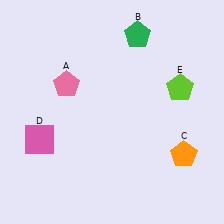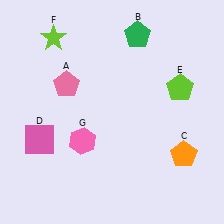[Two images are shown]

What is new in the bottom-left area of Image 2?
A pink hexagon (G) was added in the bottom-left area of Image 2.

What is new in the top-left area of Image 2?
A lime star (F) was added in the top-left area of Image 2.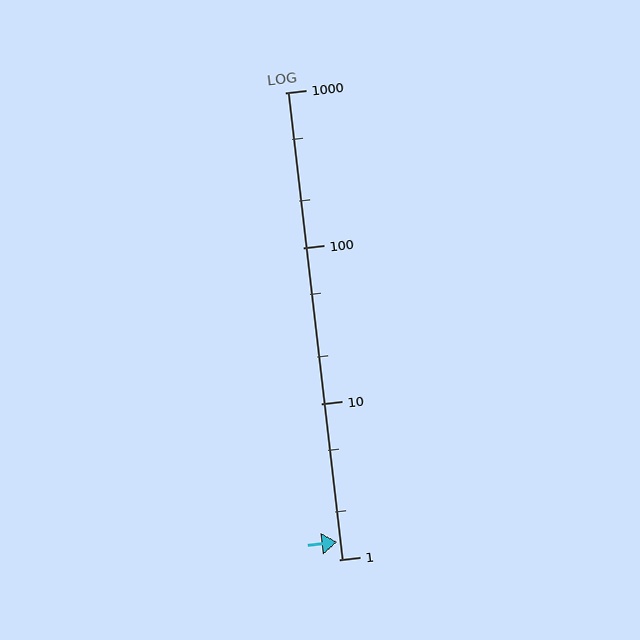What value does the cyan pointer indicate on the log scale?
The pointer indicates approximately 1.3.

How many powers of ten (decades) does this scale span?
The scale spans 3 decades, from 1 to 1000.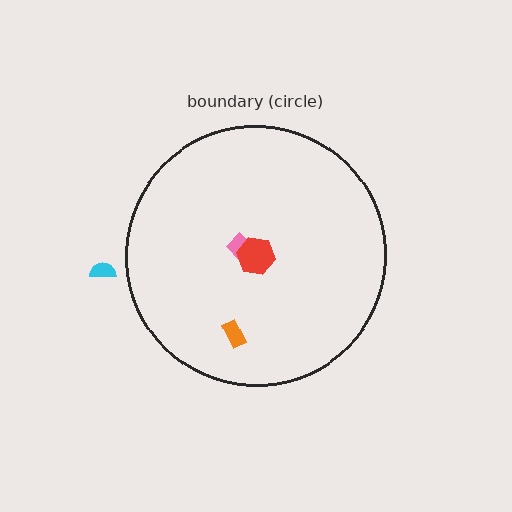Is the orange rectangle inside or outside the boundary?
Inside.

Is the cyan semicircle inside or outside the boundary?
Outside.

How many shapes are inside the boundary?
3 inside, 1 outside.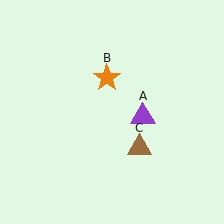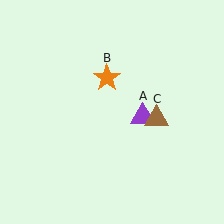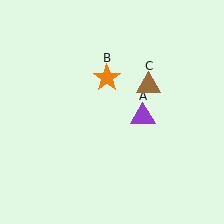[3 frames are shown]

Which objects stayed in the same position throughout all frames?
Purple triangle (object A) and orange star (object B) remained stationary.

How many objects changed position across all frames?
1 object changed position: brown triangle (object C).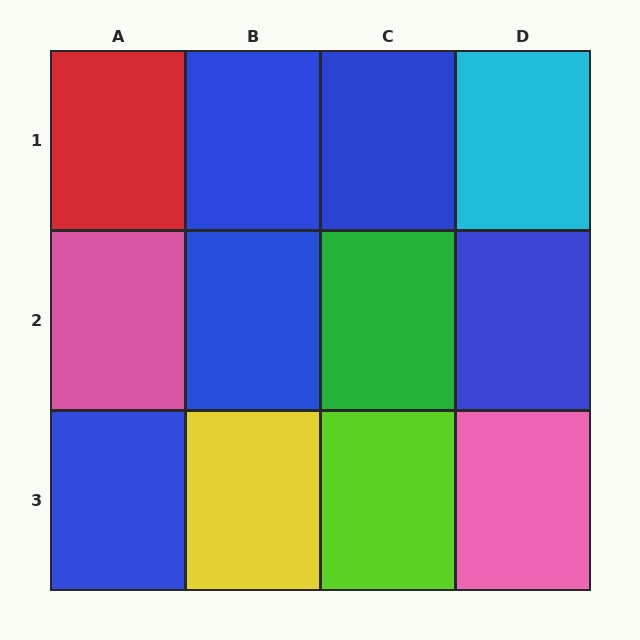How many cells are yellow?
1 cell is yellow.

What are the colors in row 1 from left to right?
Red, blue, blue, cyan.